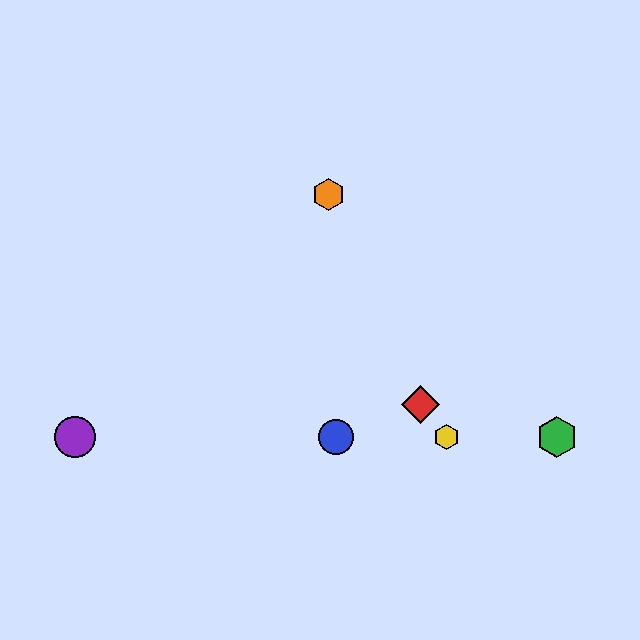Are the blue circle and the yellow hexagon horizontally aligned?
Yes, both are at y≈437.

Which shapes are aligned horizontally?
The blue circle, the green hexagon, the yellow hexagon, the purple circle are aligned horizontally.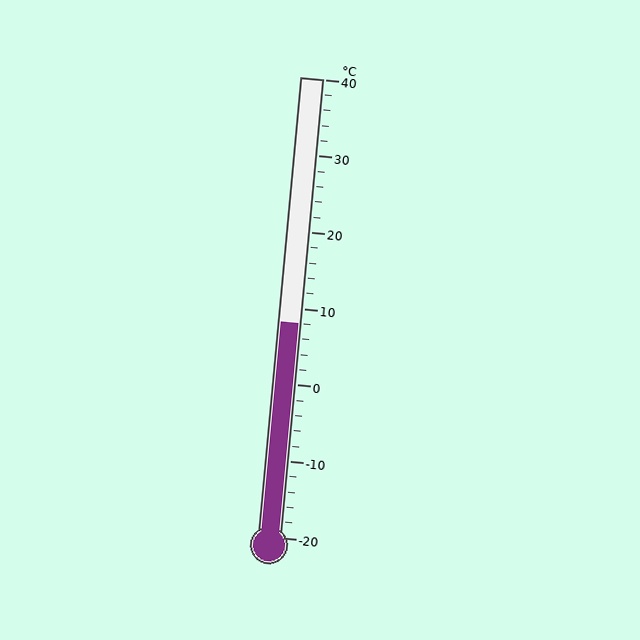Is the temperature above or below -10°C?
The temperature is above -10°C.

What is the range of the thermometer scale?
The thermometer scale ranges from -20°C to 40°C.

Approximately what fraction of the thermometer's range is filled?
The thermometer is filled to approximately 45% of its range.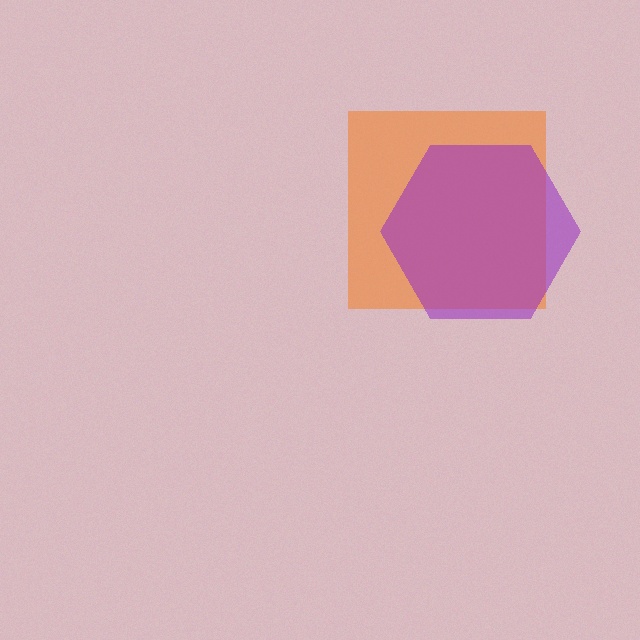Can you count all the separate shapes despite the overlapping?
Yes, there are 2 separate shapes.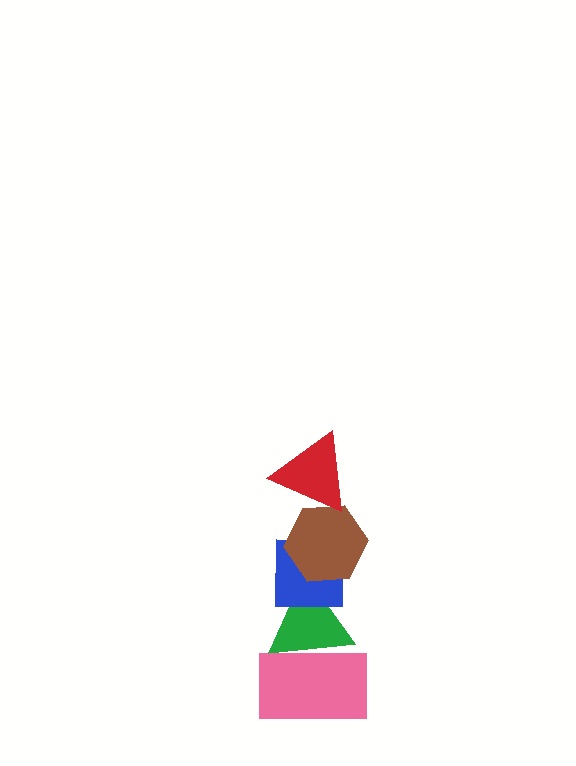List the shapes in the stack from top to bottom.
From top to bottom: the red triangle, the brown hexagon, the blue square, the green triangle, the pink rectangle.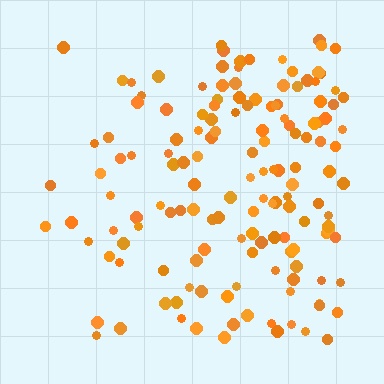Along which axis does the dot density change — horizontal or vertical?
Horizontal.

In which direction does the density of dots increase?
From left to right, with the right side densest.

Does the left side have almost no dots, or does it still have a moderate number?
Still a moderate number, just noticeably fewer than the right.